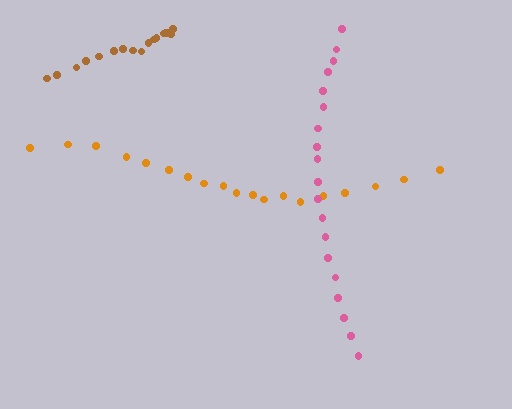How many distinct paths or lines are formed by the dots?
There are 3 distinct paths.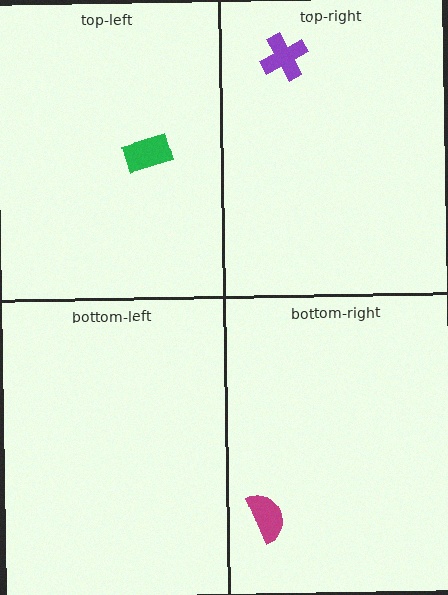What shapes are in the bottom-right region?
The magenta semicircle.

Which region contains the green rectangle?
The top-left region.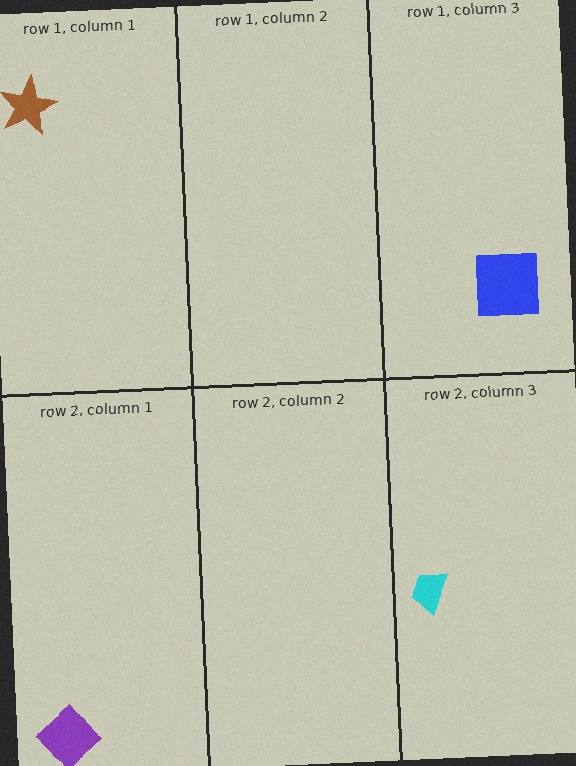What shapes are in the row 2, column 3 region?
The cyan trapezoid.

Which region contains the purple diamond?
The row 2, column 1 region.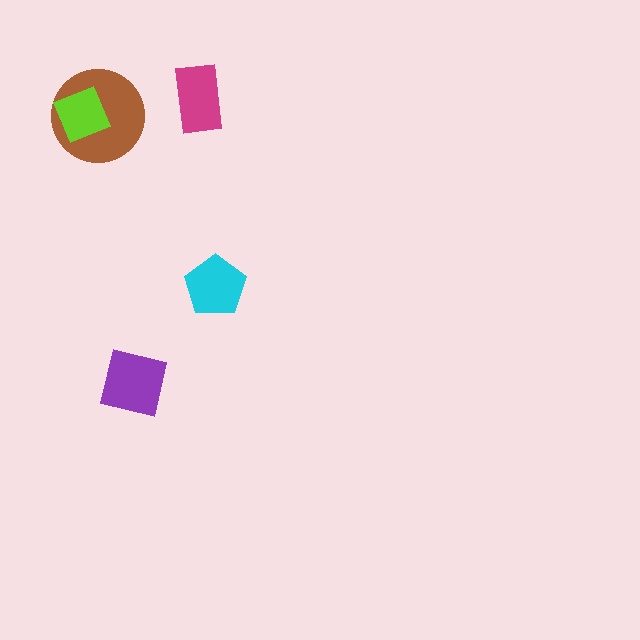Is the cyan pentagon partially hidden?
No, no other shape covers it.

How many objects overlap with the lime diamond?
1 object overlaps with the lime diamond.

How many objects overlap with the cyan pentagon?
0 objects overlap with the cyan pentagon.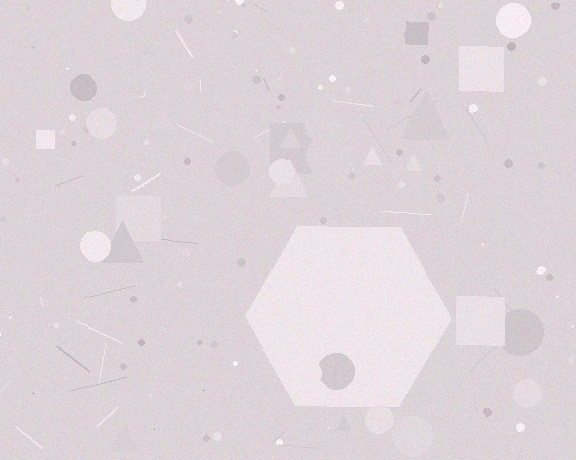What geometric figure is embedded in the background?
A hexagon is embedded in the background.